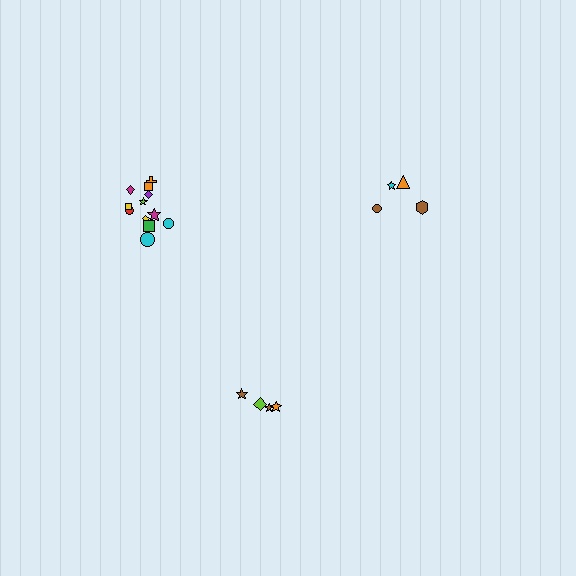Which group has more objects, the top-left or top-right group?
The top-left group.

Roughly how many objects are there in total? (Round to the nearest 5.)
Roughly 20 objects in total.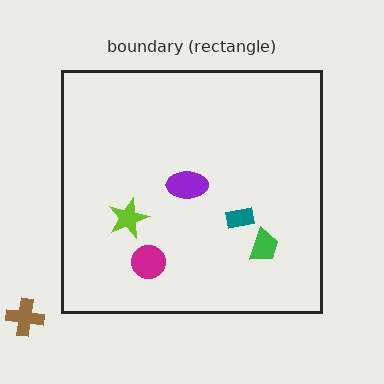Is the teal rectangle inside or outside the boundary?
Inside.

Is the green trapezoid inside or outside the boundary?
Inside.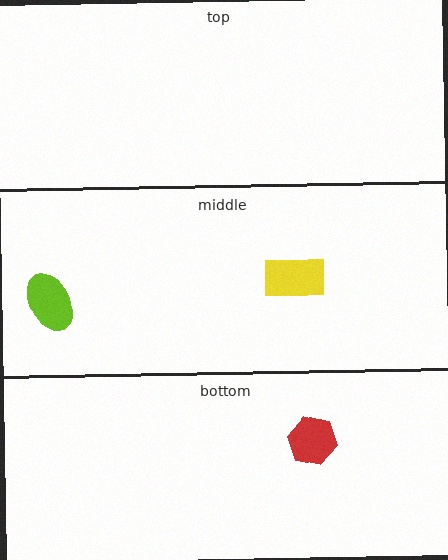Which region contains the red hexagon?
The bottom region.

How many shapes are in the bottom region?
1.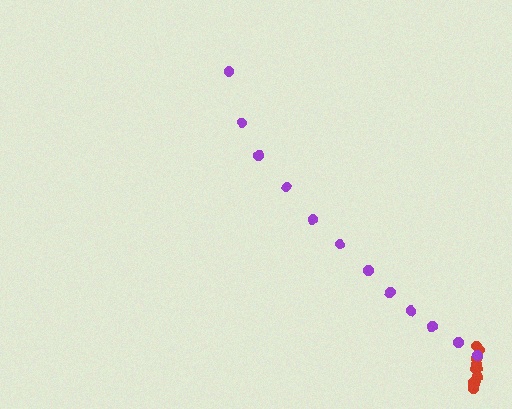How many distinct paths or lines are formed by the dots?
There are 2 distinct paths.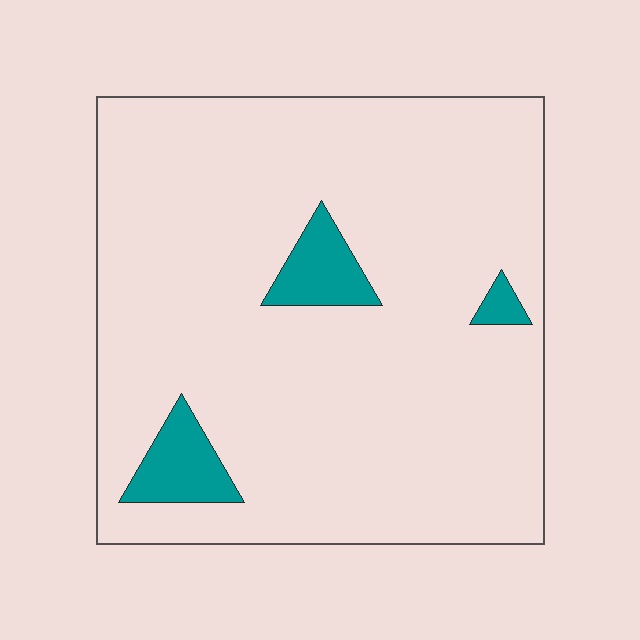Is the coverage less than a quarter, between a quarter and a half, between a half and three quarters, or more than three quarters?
Less than a quarter.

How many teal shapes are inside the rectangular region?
3.